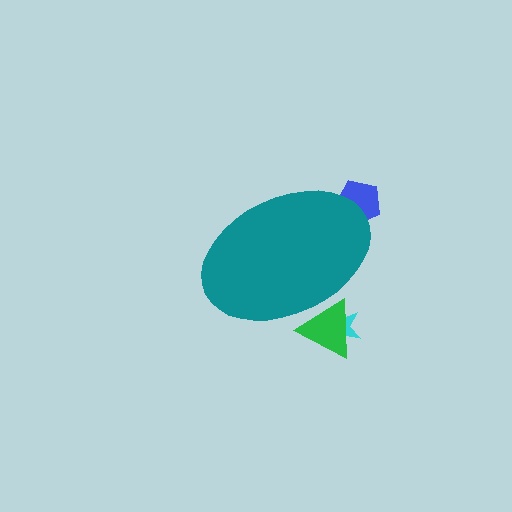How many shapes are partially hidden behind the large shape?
3 shapes are partially hidden.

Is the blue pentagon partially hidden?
Yes, the blue pentagon is partially hidden behind the teal ellipse.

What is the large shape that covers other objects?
A teal ellipse.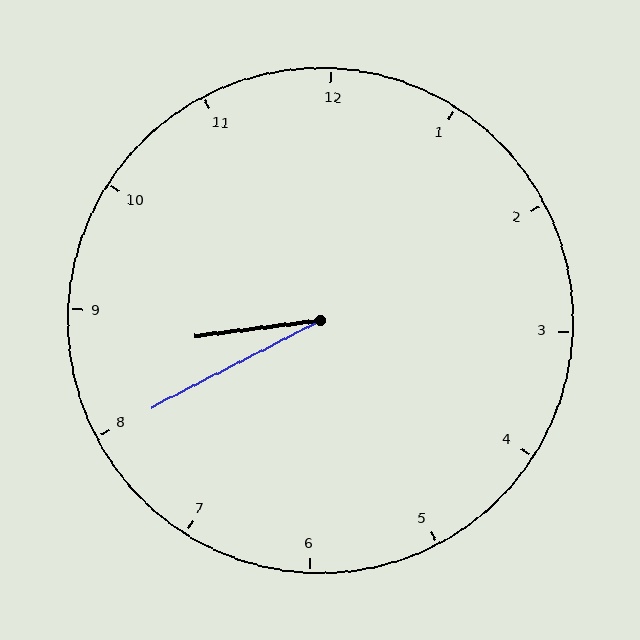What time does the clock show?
8:40.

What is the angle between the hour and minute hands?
Approximately 20 degrees.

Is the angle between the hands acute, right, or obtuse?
It is acute.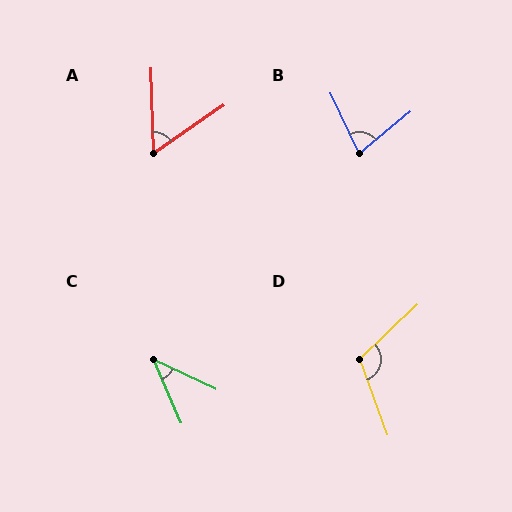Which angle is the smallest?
C, at approximately 41 degrees.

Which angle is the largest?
D, at approximately 113 degrees.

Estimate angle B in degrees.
Approximately 76 degrees.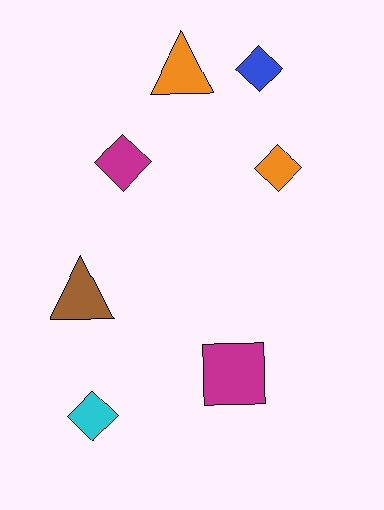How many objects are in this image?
There are 7 objects.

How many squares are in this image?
There is 1 square.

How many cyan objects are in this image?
There is 1 cyan object.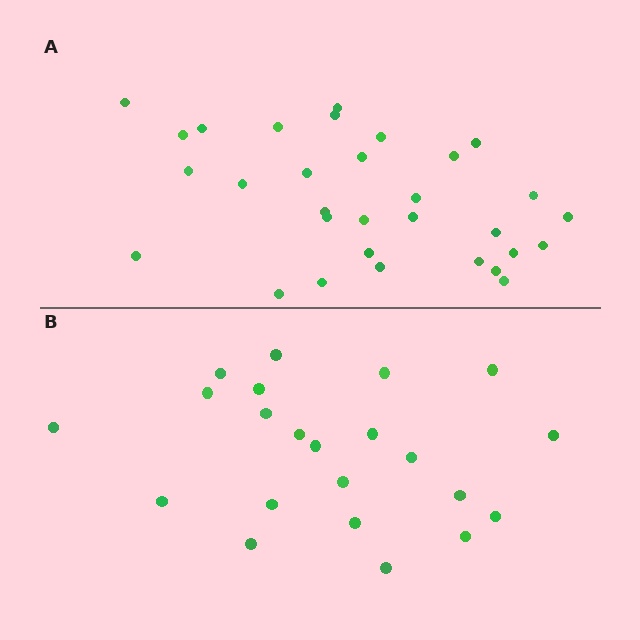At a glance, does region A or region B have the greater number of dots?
Region A (the top region) has more dots.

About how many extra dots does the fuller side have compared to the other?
Region A has roughly 8 or so more dots than region B.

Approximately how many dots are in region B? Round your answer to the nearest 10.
About 20 dots. (The exact count is 22, which rounds to 20.)